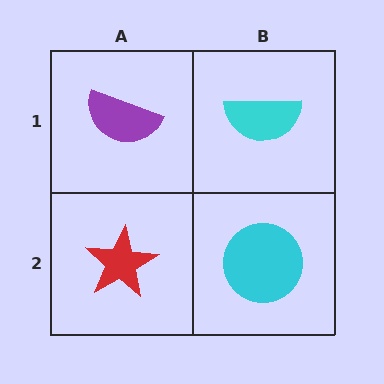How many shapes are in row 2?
2 shapes.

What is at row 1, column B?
A cyan semicircle.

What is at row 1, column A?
A purple semicircle.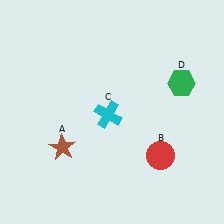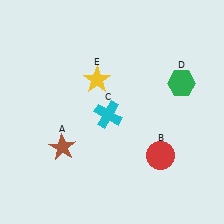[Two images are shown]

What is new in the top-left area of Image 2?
A yellow star (E) was added in the top-left area of Image 2.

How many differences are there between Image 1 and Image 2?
There is 1 difference between the two images.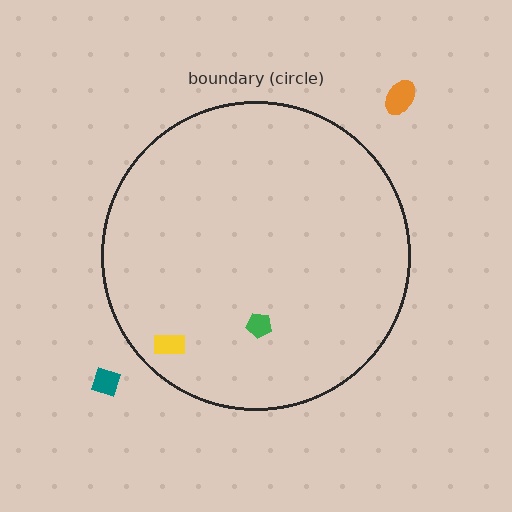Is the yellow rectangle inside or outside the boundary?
Inside.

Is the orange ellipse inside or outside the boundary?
Outside.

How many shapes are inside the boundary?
2 inside, 2 outside.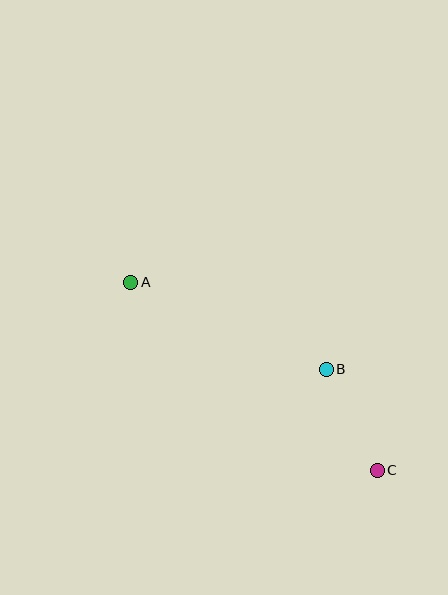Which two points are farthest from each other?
Points A and C are farthest from each other.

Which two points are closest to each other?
Points B and C are closest to each other.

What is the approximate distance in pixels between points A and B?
The distance between A and B is approximately 214 pixels.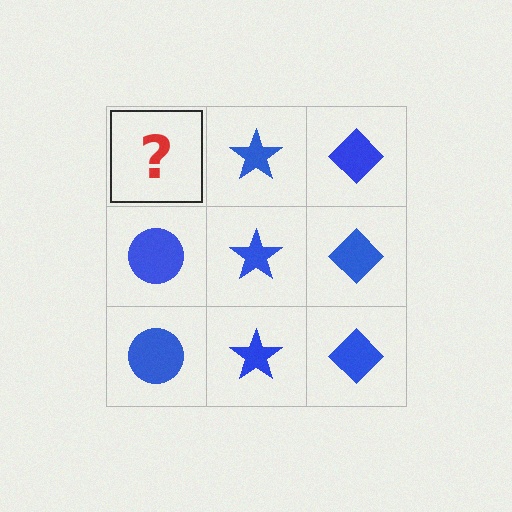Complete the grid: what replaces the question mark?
The question mark should be replaced with a blue circle.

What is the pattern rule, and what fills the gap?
The rule is that each column has a consistent shape. The gap should be filled with a blue circle.